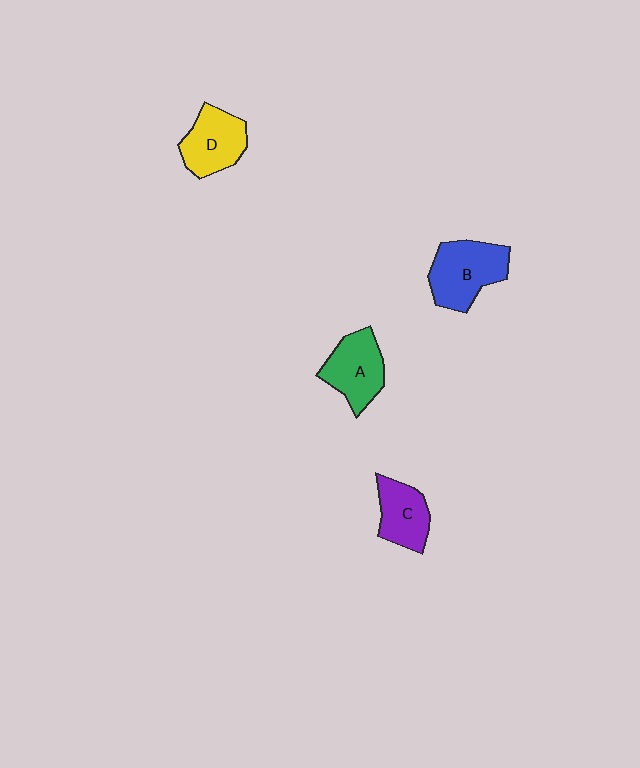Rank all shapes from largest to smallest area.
From largest to smallest: B (blue), A (green), D (yellow), C (purple).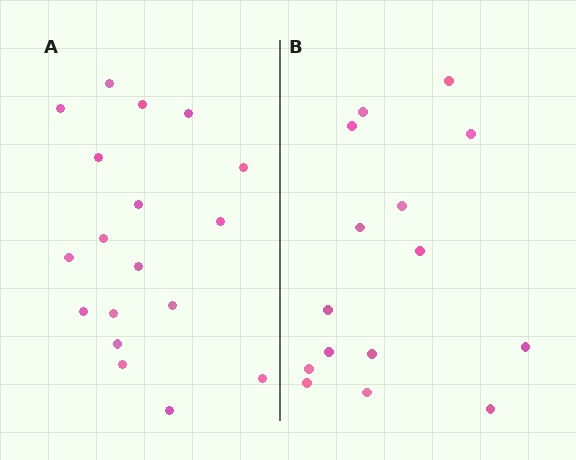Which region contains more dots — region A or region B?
Region A (the left region) has more dots.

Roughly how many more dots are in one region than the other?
Region A has just a few more — roughly 2 or 3 more dots than region B.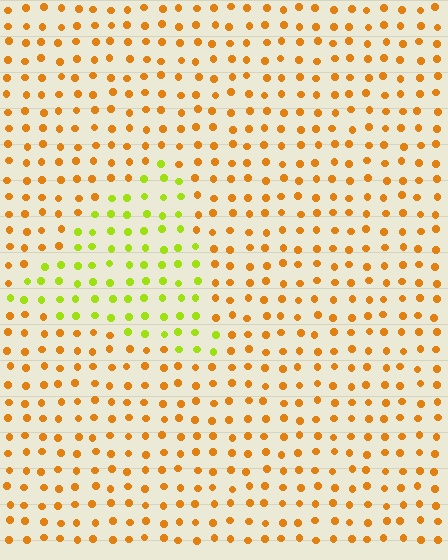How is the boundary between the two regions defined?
The boundary is defined purely by a slight shift in hue (about 48 degrees). Spacing, size, and orientation are identical on both sides.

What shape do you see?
I see a triangle.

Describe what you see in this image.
The image is filled with small orange elements in a uniform arrangement. A triangle-shaped region is visible where the elements are tinted to a slightly different hue, forming a subtle color boundary.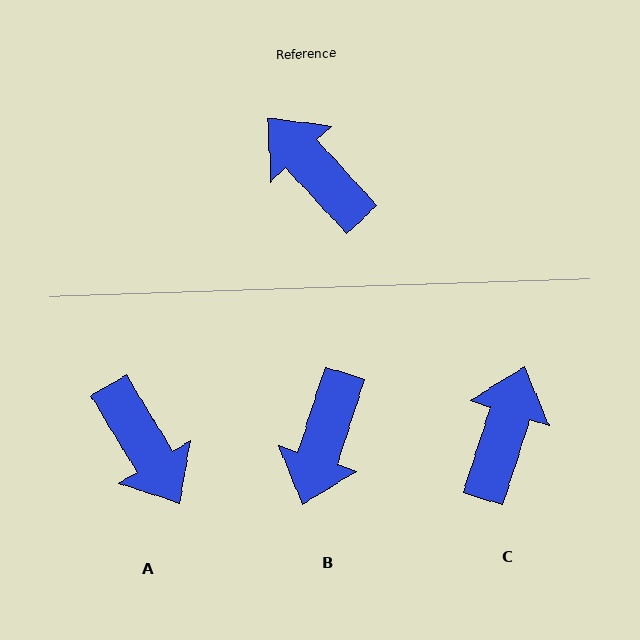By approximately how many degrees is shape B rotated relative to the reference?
Approximately 119 degrees counter-clockwise.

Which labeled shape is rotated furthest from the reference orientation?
A, about 168 degrees away.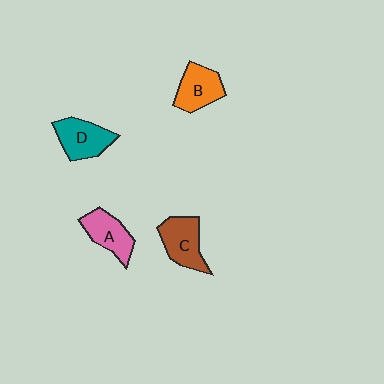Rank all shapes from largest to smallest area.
From largest to smallest: C (brown), D (teal), B (orange), A (pink).